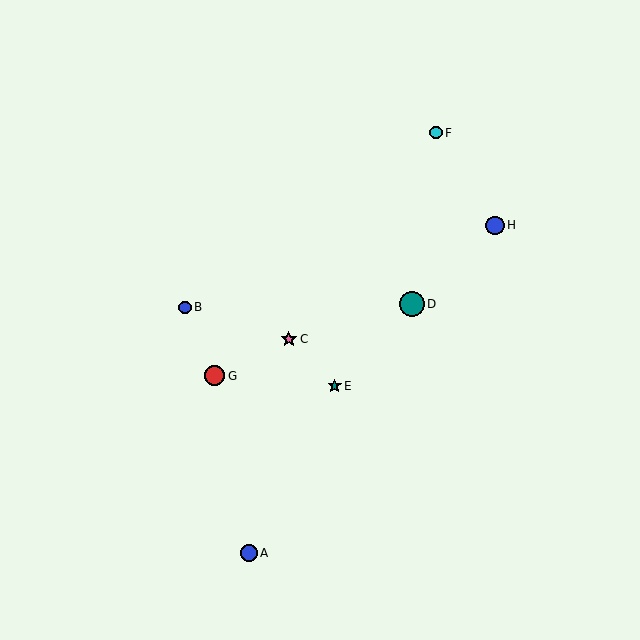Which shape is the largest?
The teal circle (labeled D) is the largest.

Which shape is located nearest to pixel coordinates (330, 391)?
The teal star (labeled E) at (335, 386) is nearest to that location.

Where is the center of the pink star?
The center of the pink star is at (289, 339).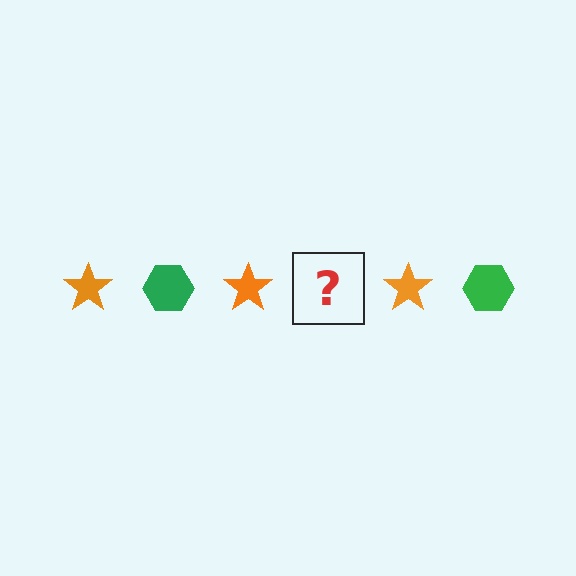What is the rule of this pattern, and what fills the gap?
The rule is that the pattern alternates between orange star and green hexagon. The gap should be filled with a green hexagon.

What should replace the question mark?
The question mark should be replaced with a green hexagon.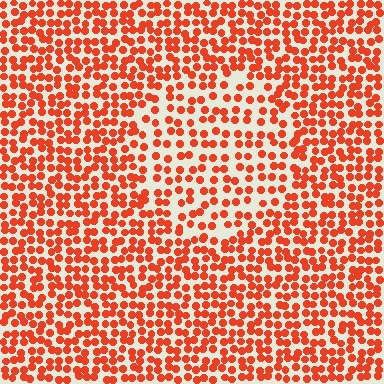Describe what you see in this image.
The image contains small red elements arranged at two different densities. A circle-shaped region is visible where the elements are less densely packed than the surrounding area.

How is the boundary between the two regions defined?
The boundary is defined by a change in element density (approximately 1.6x ratio). All elements are the same color, size, and shape.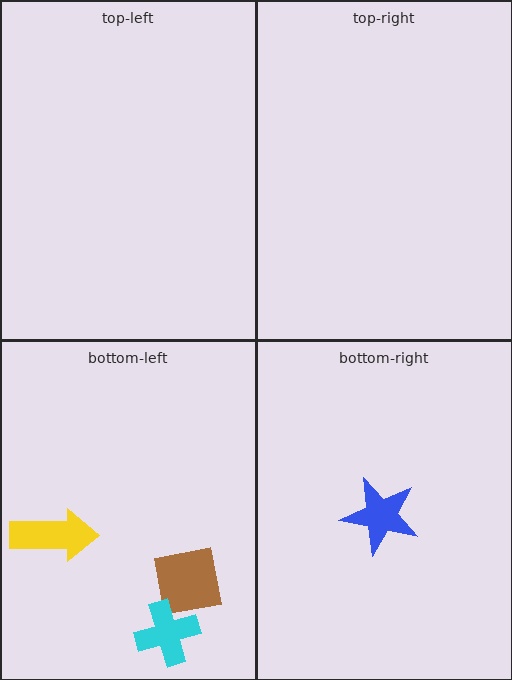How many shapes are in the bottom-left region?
3.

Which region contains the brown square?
The bottom-left region.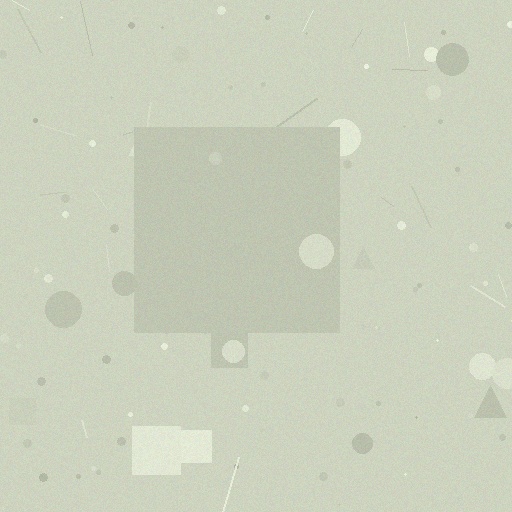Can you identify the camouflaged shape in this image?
The camouflaged shape is a square.